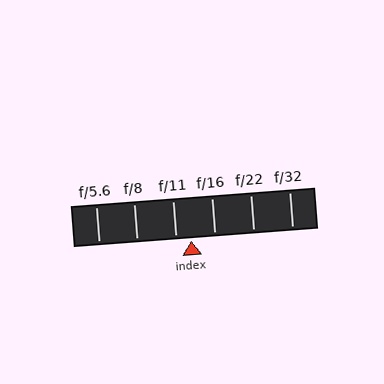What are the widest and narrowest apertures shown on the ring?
The widest aperture shown is f/5.6 and the narrowest is f/32.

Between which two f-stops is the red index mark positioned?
The index mark is between f/11 and f/16.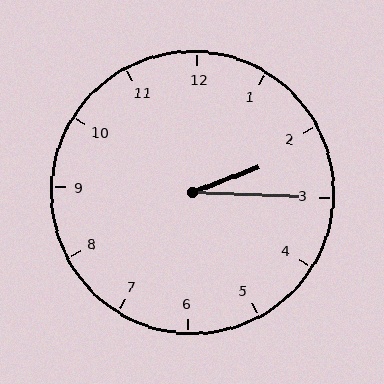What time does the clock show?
2:15.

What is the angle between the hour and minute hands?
Approximately 22 degrees.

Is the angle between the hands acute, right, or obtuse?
It is acute.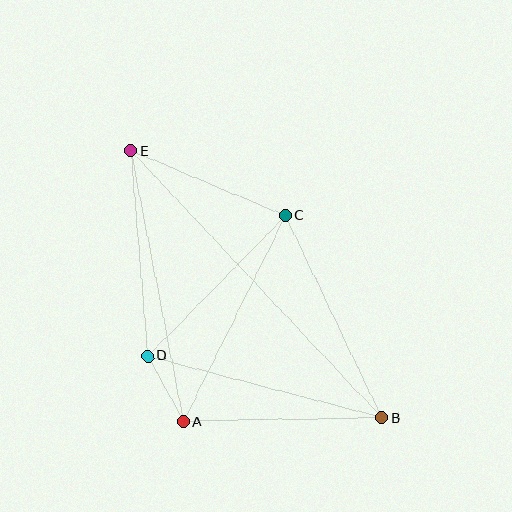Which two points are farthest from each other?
Points B and E are farthest from each other.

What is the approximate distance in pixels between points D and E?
The distance between D and E is approximately 206 pixels.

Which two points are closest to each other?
Points A and D are closest to each other.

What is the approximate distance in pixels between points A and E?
The distance between A and E is approximately 275 pixels.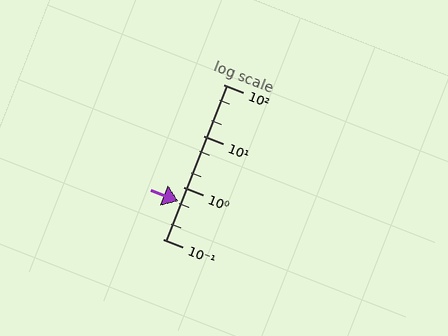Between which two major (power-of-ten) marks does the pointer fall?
The pointer is between 0.1 and 1.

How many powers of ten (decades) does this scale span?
The scale spans 3 decades, from 0.1 to 100.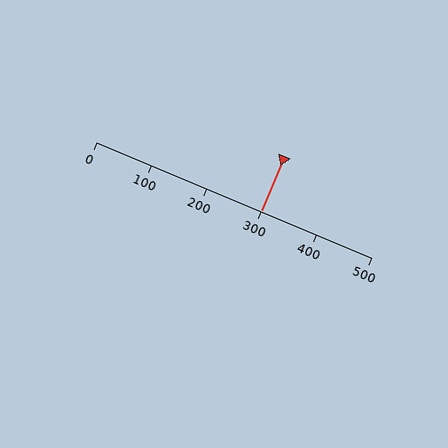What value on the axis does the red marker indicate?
The marker indicates approximately 300.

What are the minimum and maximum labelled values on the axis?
The axis runs from 0 to 500.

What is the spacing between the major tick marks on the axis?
The major ticks are spaced 100 apart.